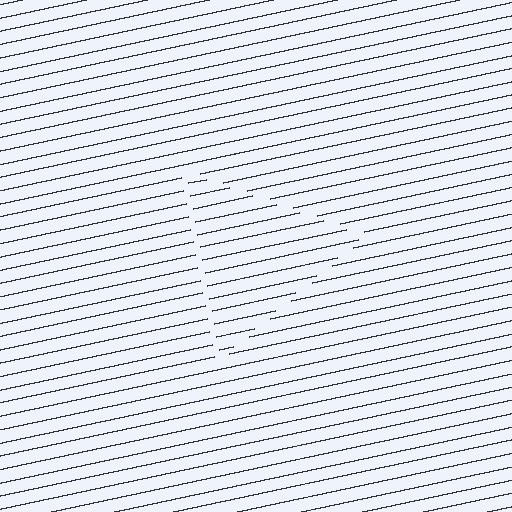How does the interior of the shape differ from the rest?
The interior of the shape contains the same grating, shifted by half a period — the contour is defined by the phase discontinuity where line-ends from the inner and outer gratings abut.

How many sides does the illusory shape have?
3 sides — the line-ends trace a triangle.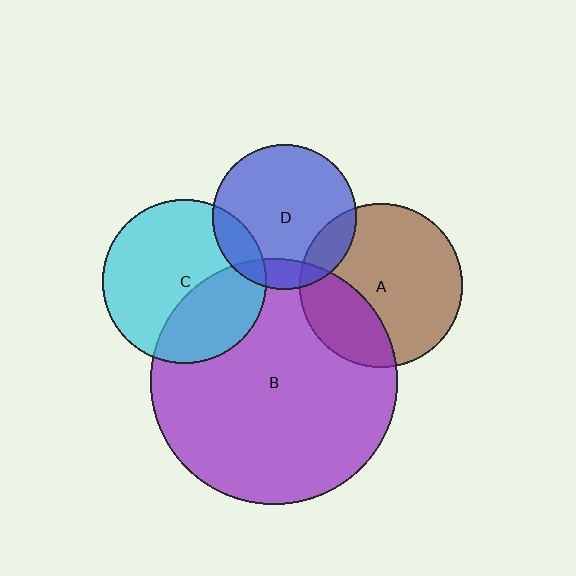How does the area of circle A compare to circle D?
Approximately 1.3 times.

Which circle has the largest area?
Circle B (purple).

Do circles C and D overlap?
Yes.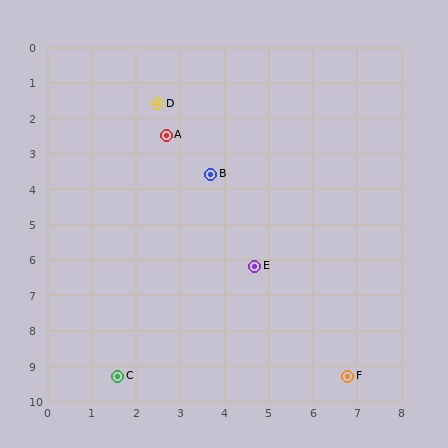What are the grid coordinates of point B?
Point B is at approximately (3.7, 3.6).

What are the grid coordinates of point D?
Point D is at approximately (2.5, 1.6).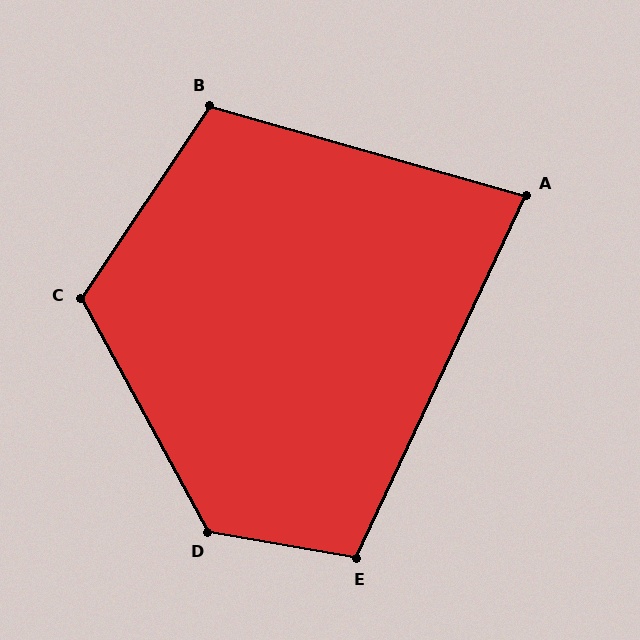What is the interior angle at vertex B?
Approximately 108 degrees (obtuse).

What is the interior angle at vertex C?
Approximately 118 degrees (obtuse).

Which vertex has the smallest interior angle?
A, at approximately 81 degrees.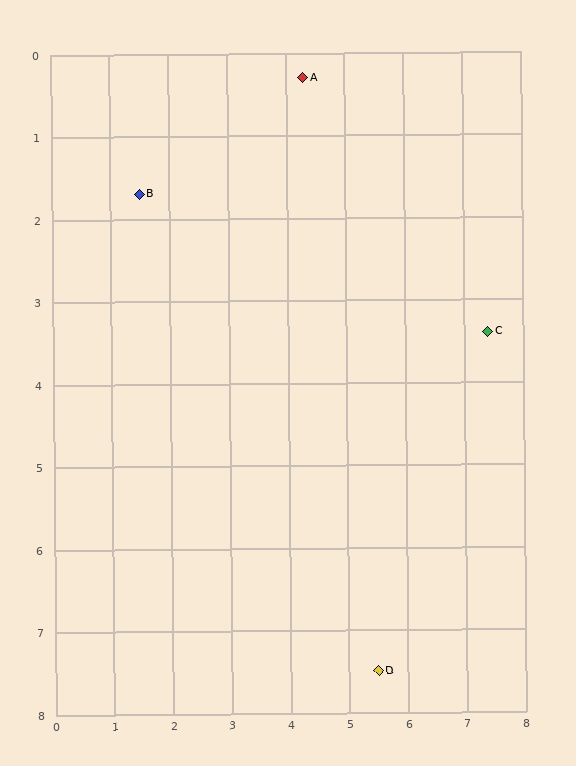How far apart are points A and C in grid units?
Points A and C are about 4.4 grid units apart.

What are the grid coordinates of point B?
Point B is at approximately (1.5, 1.7).